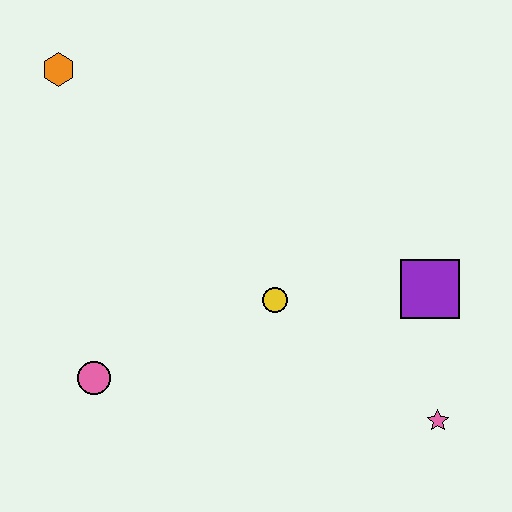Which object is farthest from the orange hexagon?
The pink star is farthest from the orange hexagon.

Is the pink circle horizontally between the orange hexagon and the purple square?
Yes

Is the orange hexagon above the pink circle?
Yes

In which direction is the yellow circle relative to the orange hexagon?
The yellow circle is below the orange hexagon.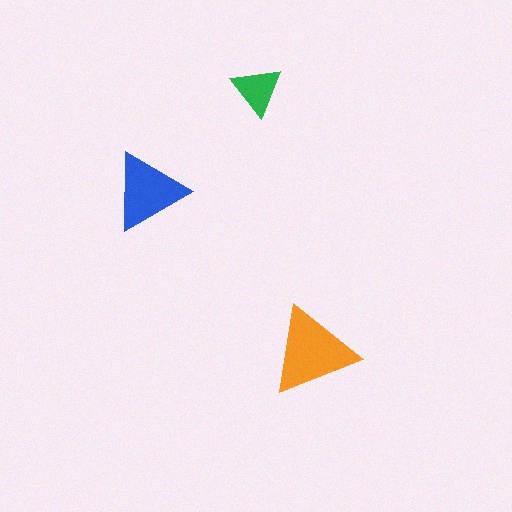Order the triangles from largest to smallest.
the orange one, the blue one, the green one.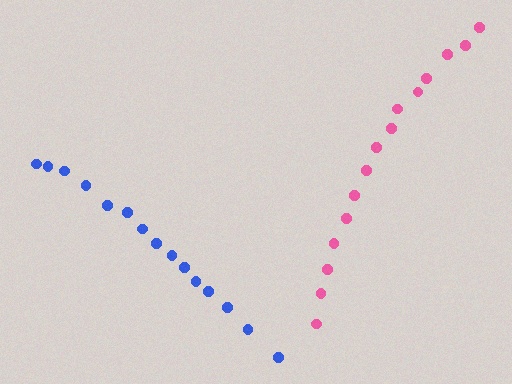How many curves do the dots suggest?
There are 2 distinct paths.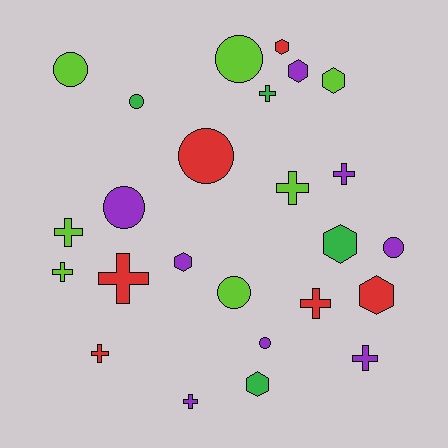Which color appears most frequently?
Purple, with 8 objects.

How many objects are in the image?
There are 25 objects.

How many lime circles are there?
There are 3 lime circles.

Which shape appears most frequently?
Cross, with 10 objects.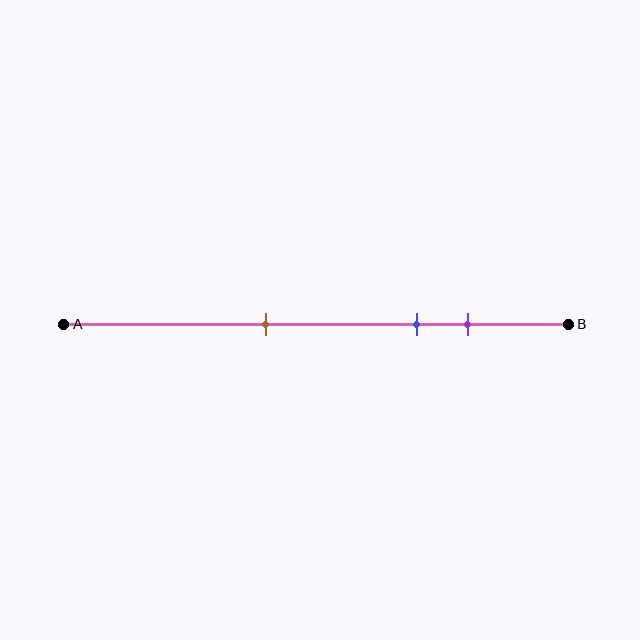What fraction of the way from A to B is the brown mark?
The brown mark is approximately 40% (0.4) of the way from A to B.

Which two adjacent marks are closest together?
The blue and purple marks are the closest adjacent pair.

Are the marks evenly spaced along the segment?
No, the marks are not evenly spaced.